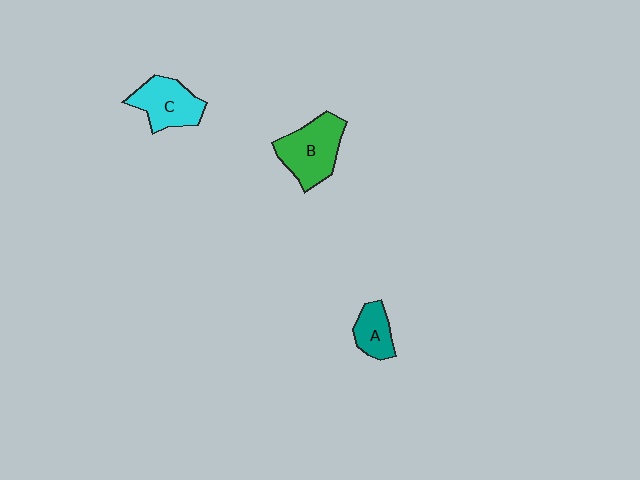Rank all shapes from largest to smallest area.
From largest to smallest: B (green), C (cyan), A (teal).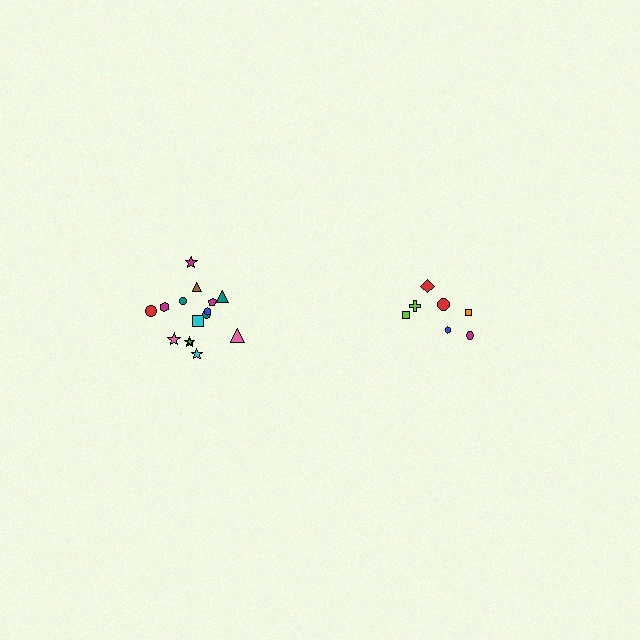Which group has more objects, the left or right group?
The left group.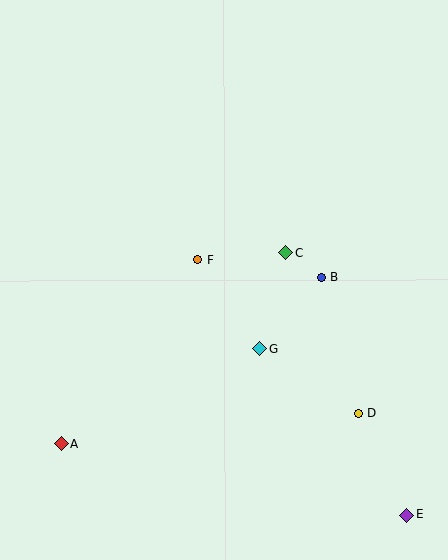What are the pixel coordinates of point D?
Point D is at (358, 413).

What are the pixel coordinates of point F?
Point F is at (197, 260).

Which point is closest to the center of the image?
Point F at (197, 260) is closest to the center.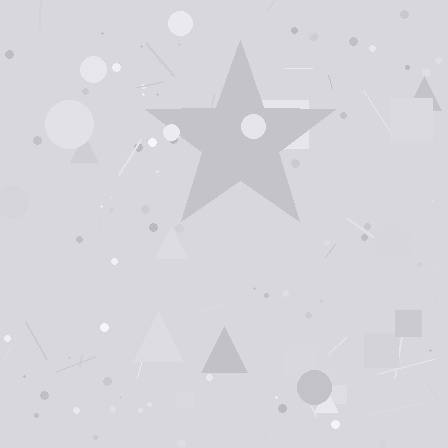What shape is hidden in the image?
A star is hidden in the image.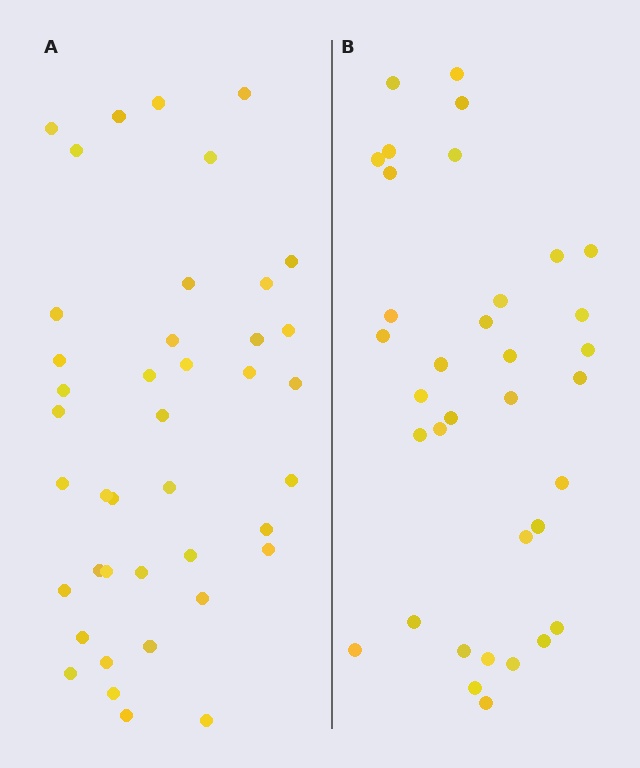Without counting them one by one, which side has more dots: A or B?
Region A (the left region) has more dots.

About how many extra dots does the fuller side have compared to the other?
Region A has about 6 more dots than region B.